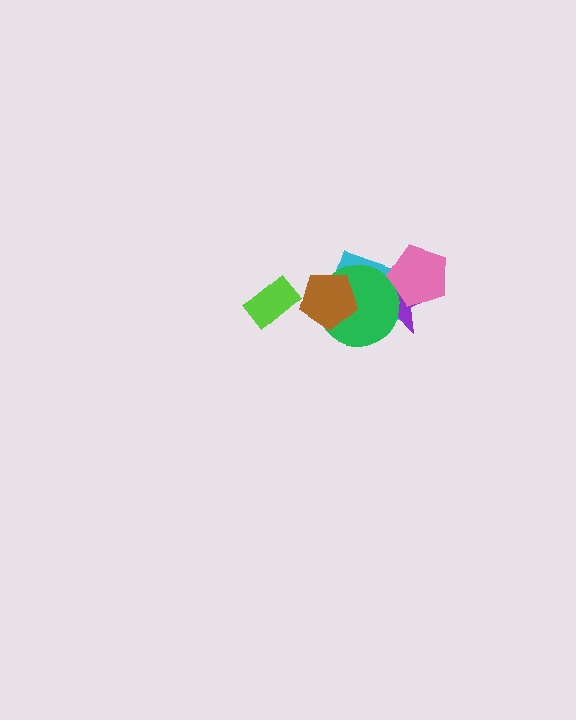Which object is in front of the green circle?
The brown pentagon is in front of the green circle.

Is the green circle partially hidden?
Yes, it is partially covered by another shape.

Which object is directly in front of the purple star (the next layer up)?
The green circle is directly in front of the purple star.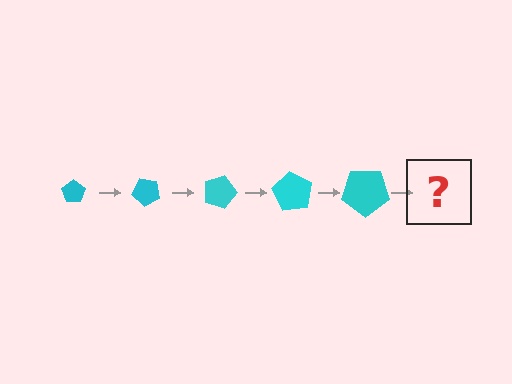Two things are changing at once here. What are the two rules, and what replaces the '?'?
The two rules are that the pentagon grows larger each step and it rotates 45 degrees each step. The '?' should be a pentagon, larger than the previous one and rotated 225 degrees from the start.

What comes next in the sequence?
The next element should be a pentagon, larger than the previous one and rotated 225 degrees from the start.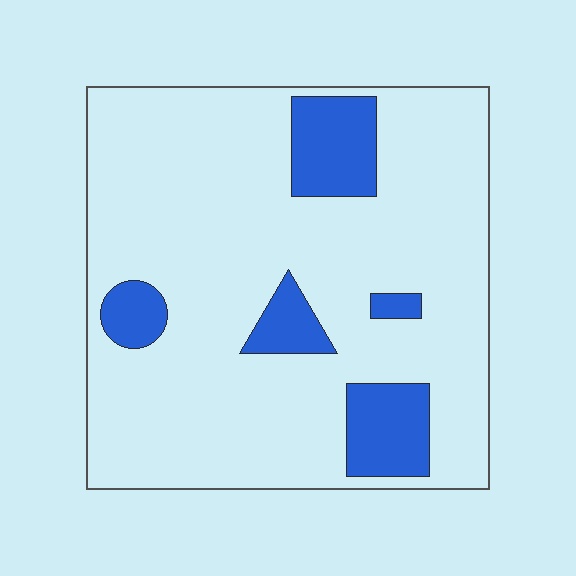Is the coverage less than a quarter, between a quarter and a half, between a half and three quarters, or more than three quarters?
Less than a quarter.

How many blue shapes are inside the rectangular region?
5.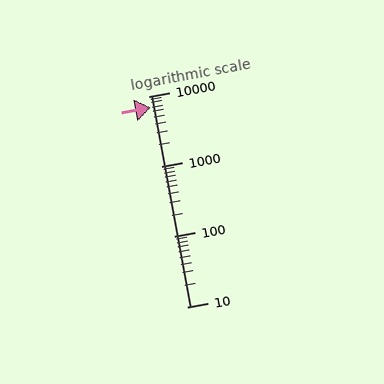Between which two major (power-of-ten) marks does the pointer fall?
The pointer is between 1000 and 10000.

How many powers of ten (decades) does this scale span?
The scale spans 3 decades, from 10 to 10000.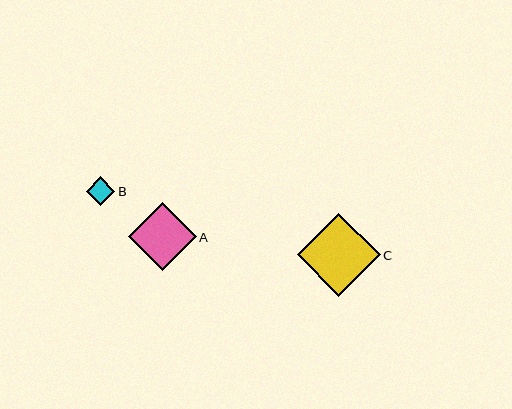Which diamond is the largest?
Diamond C is the largest with a size of approximately 83 pixels.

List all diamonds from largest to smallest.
From largest to smallest: C, A, B.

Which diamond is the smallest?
Diamond B is the smallest with a size of approximately 29 pixels.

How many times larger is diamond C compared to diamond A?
Diamond C is approximately 1.2 times the size of diamond A.